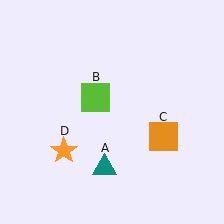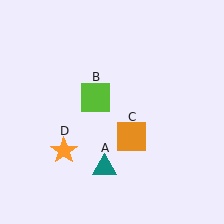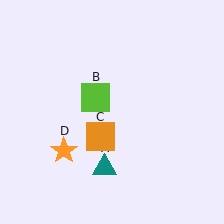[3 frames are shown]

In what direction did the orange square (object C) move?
The orange square (object C) moved left.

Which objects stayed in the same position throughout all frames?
Teal triangle (object A) and lime square (object B) and orange star (object D) remained stationary.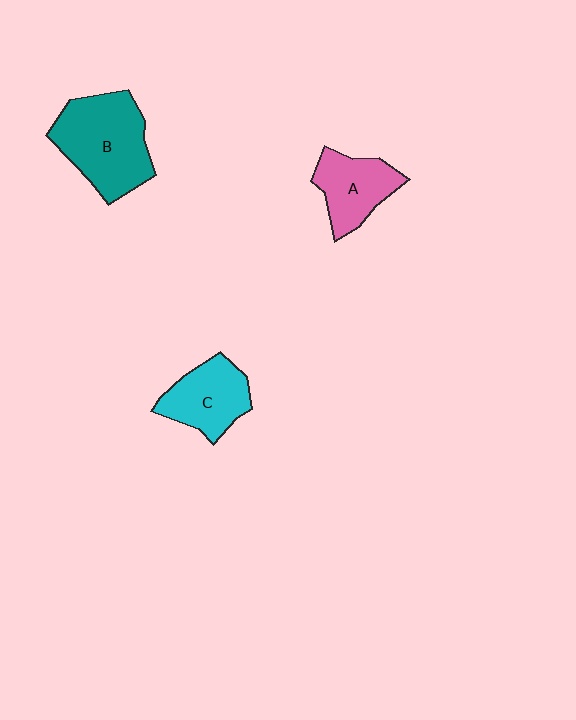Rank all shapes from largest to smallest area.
From largest to smallest: B (teal), C (cyan), A (pink).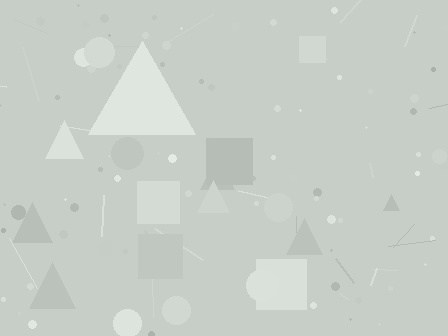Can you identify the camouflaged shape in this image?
The camouflaged shape is a triangle.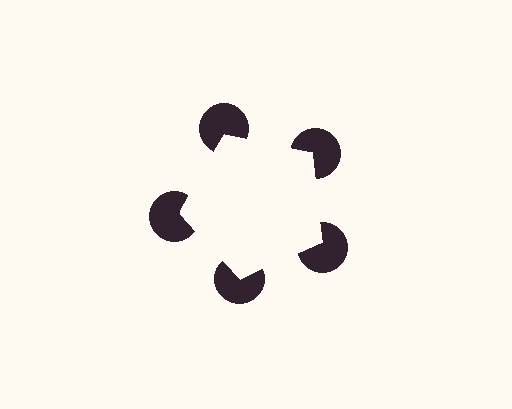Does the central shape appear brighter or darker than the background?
It typically appears slightly brighter than the background, even though no actual brightness change is drawn.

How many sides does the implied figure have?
5 sides.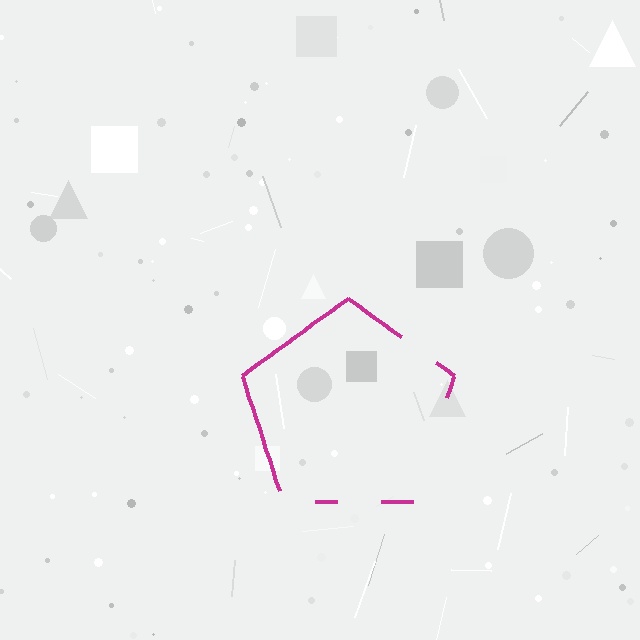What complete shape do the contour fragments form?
The contour fragments form a pentagon.